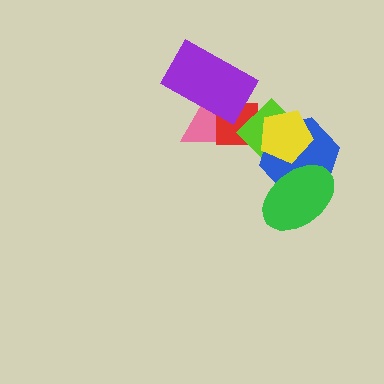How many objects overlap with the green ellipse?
1 object overlaps with the green ellipse.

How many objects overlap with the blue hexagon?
3 objects overlap with the blue hexagon.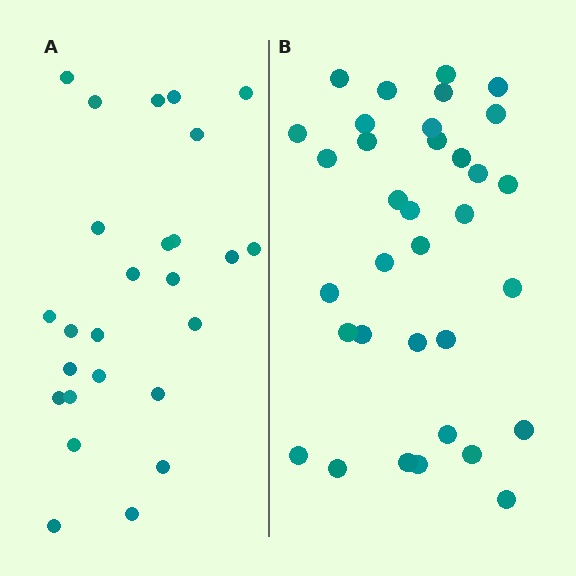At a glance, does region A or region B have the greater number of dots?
Region B (the right region) has more dots.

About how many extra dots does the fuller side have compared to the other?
Region B has roughly 8 or so more dots than region A.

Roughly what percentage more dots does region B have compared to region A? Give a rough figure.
About 30% more.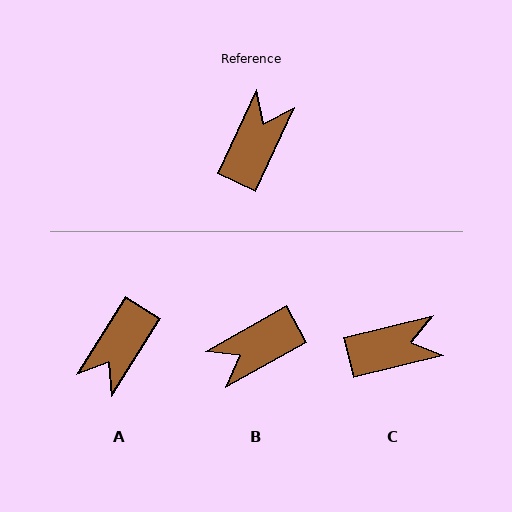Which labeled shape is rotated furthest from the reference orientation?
A, about 173 degrees away.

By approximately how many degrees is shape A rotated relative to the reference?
Approximately 173 degrees counter-clockwise.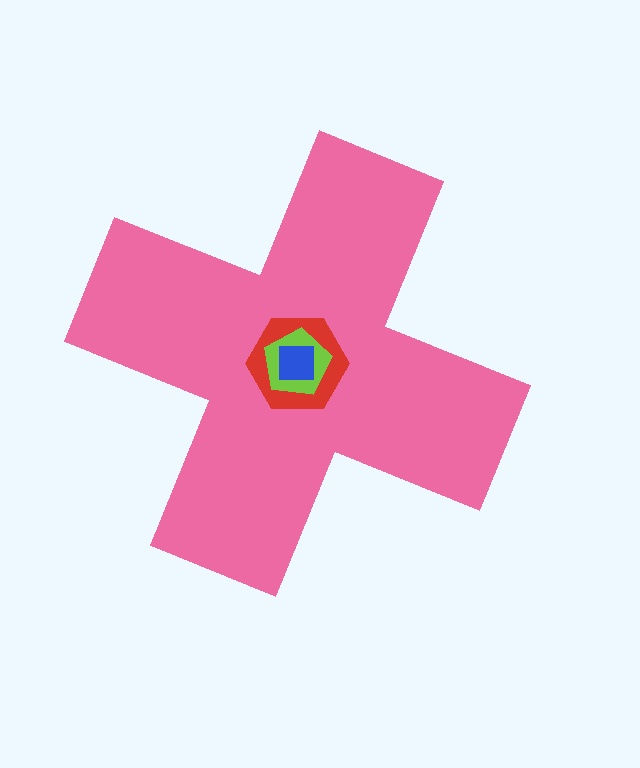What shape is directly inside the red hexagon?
The lime pentagon.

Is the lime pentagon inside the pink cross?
Yes.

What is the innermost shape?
The blue square.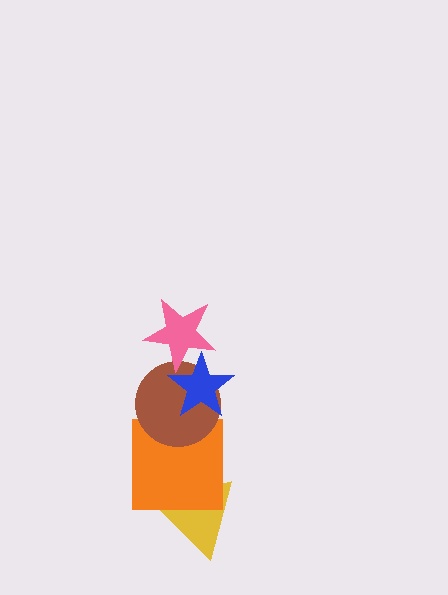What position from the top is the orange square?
The orange square is 4th from the top.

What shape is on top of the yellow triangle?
The orange square is on top of the yellow triangle.